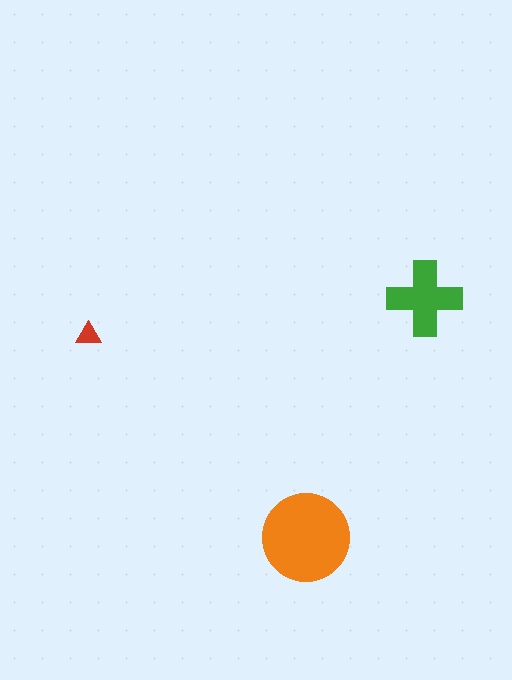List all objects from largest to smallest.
The orange circle, the green cross, the red triangle.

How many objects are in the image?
There are 3 objects in the image.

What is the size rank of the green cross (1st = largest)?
2nd.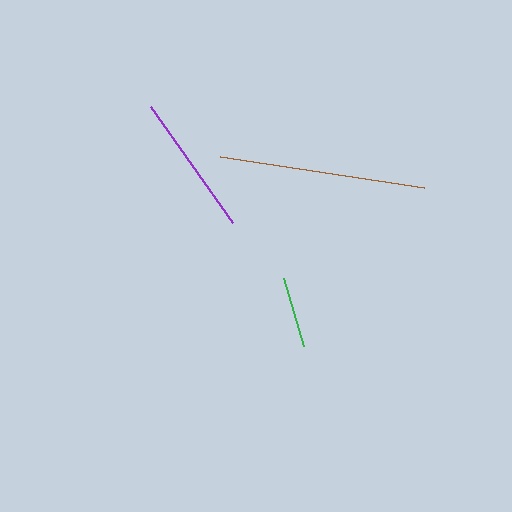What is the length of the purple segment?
The purple segment is approximately 142 pixels long.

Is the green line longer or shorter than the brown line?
The brown line is longer than the green line.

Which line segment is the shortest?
The green line is the shortest at approximately 72 pixels.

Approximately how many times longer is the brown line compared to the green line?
The brown line is approximately 2.9 times the length of the green line.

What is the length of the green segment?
The green segment is approximately 72 pixels long.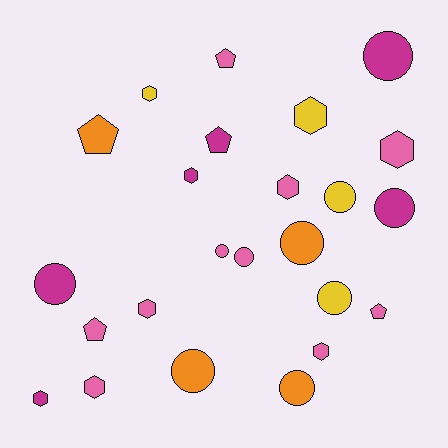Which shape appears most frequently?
Circle, with 10 objects.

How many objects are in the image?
There are 24 objects.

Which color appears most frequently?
Pink, with 10 objects.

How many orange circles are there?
There are 3 orange circles.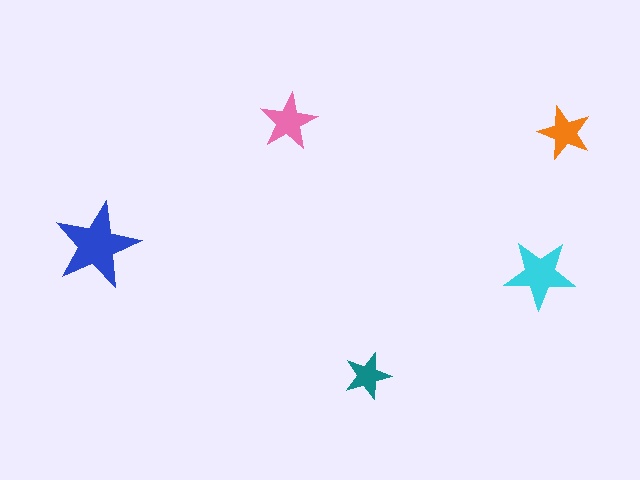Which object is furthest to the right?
The orange star is rightmost.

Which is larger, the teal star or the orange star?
The orange one.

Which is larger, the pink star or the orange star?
The pink one.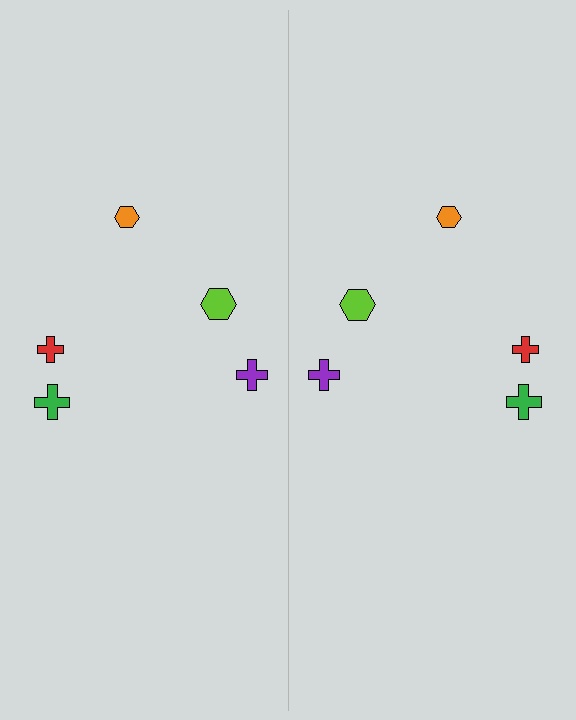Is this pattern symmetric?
Yes, this pattern has bilateral (reflection) symmetry.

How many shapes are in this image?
There are 10 shapes in this image.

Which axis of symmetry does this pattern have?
The pattern has a vertical axis of symmetry running through the center of the image.